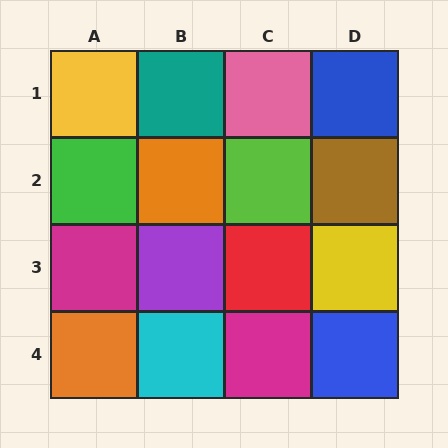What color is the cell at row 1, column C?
Pink.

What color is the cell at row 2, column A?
Green.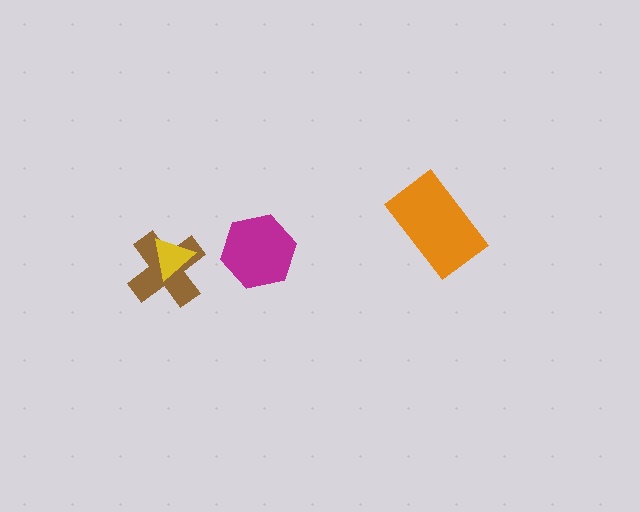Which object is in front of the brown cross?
The yellow triangle is in front of the brown cross.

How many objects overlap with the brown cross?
1 object overlaps with the brown cross.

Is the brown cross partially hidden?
Yes, it is partially covered by another shape.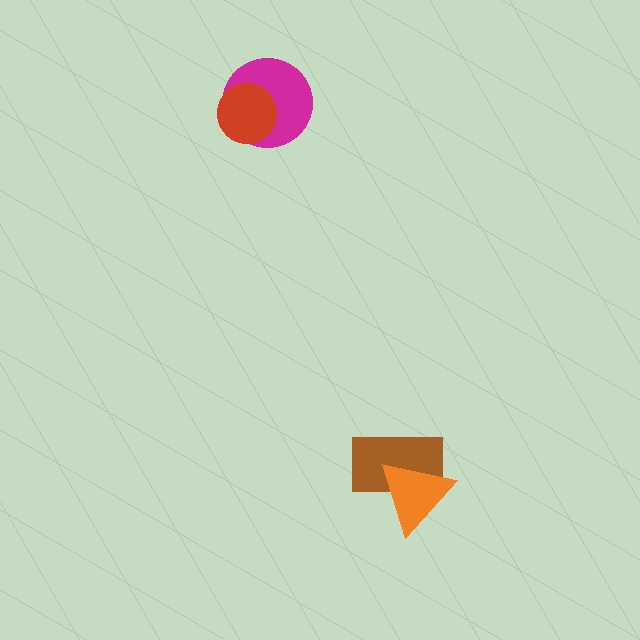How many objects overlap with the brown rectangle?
1 object overlaps with the brown rectangle.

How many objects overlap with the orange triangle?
1 object overlaps with the orange triangle.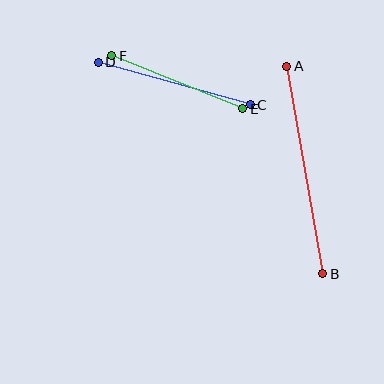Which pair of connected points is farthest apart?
Points A and B are farthest apart.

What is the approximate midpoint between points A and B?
The midpoint is at approximately (305, 170) pixels.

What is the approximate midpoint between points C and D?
The midpoint is at approximately (174, 83) pixels.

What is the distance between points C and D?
The distance is approximately 158 pixels.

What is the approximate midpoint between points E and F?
The midpoint is at approximately (177, 82) pixels.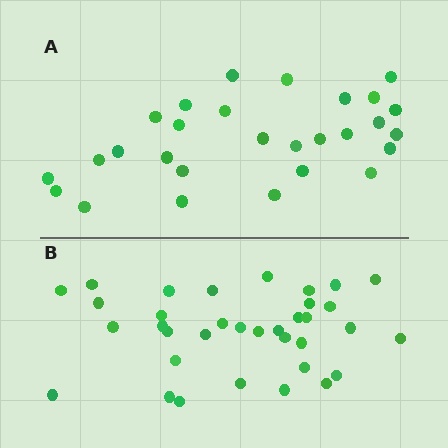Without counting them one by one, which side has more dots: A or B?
Region B (the bottom region) has more dots.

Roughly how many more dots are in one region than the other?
Region B has roughly 8 or so more dots than region A.